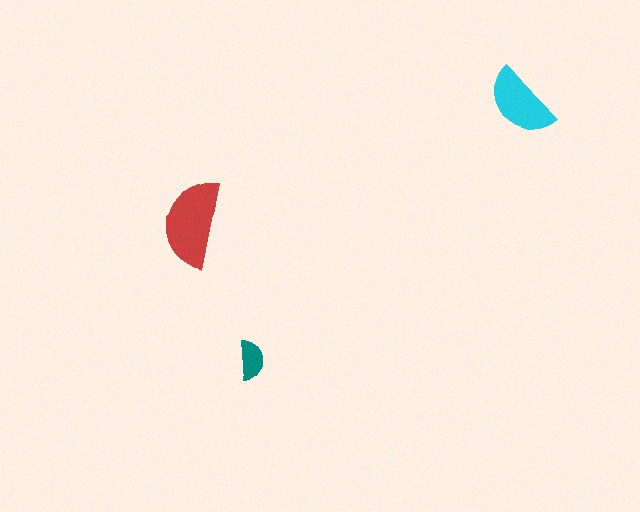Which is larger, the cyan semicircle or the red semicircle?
The red one.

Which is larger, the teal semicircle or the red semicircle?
The red one.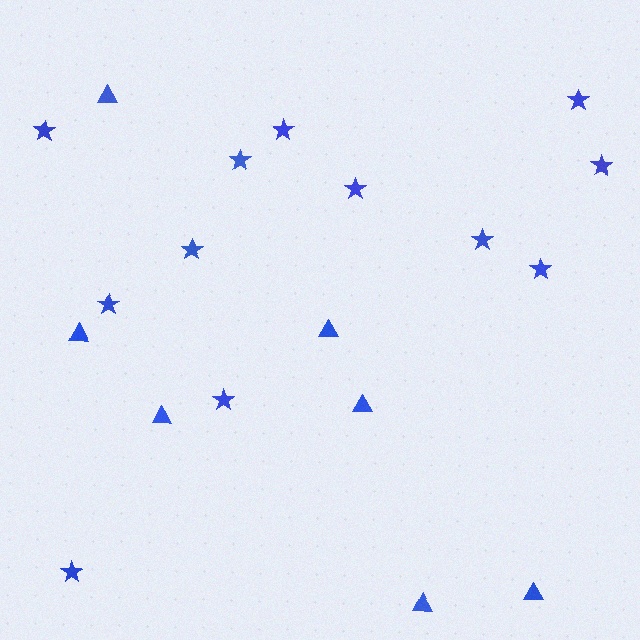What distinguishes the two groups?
There are 2 groups: one group of triangles (7) and one group of stars (12).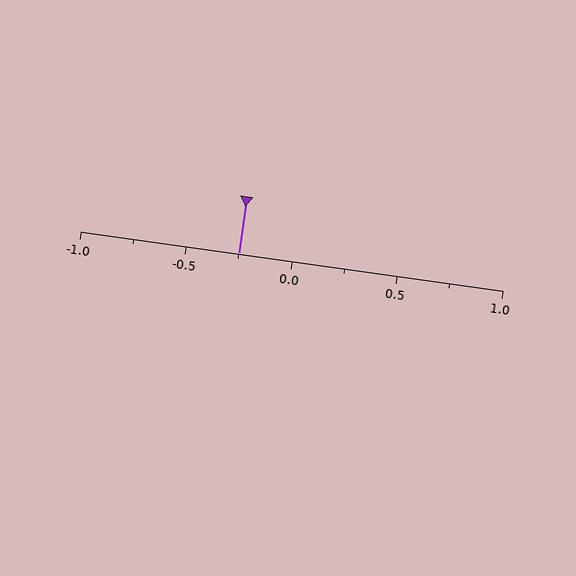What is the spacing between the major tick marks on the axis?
The major ticks are spaced 0.5 apart.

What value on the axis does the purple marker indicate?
The marker indicates approximately -0.25.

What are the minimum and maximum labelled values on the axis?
The axis runs from -1.0 to 1.0.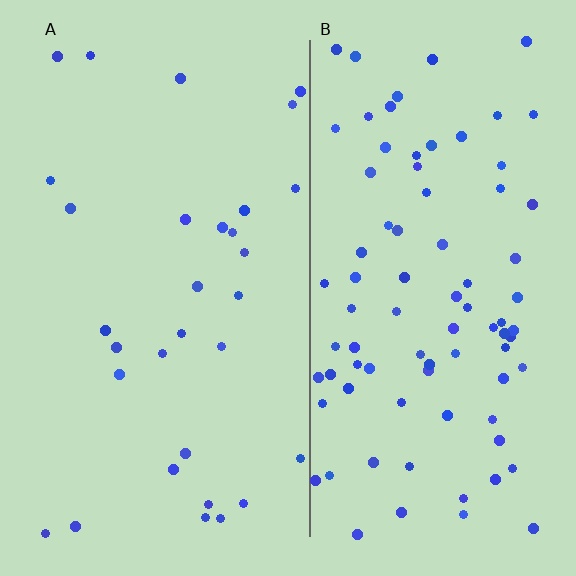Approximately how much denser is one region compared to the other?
Approximately 2.8× — region B over region A.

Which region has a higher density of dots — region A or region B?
B (the right).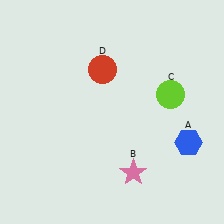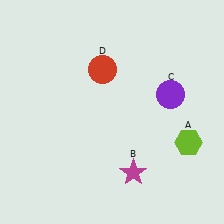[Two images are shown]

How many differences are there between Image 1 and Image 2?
There are 3 differences between the two images.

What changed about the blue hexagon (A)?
In Image 1, A is blue. In Image 2, it changed to lime.